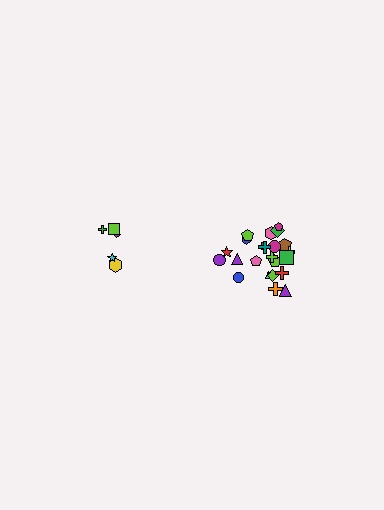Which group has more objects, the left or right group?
The right group.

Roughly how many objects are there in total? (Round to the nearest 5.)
Roughly 30 objects in total.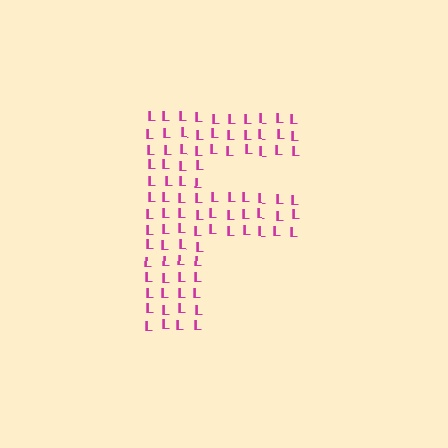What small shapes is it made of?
It is made of small letter L's.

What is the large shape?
The large shape is the letter F.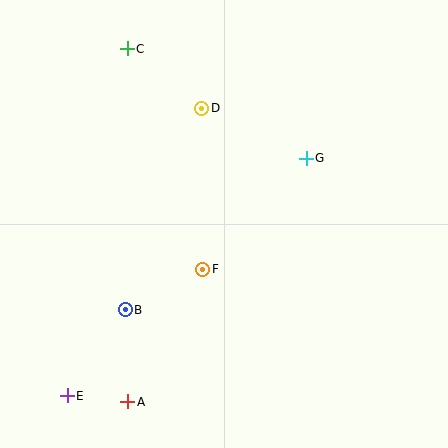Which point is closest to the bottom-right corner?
Point F is closest to the bottom-right corner.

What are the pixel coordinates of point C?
Point C is at (127, 49).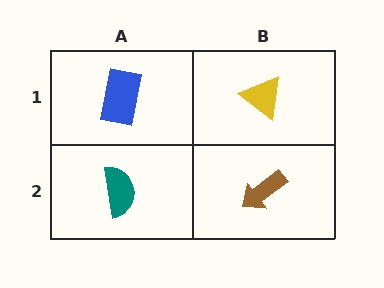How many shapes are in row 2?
2 shapes.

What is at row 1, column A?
A blue rectangle.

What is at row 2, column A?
A teal semicircle.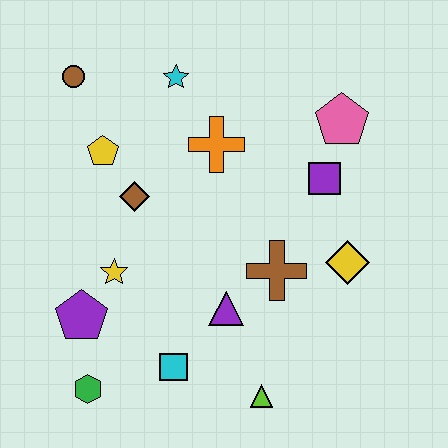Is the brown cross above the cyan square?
Yes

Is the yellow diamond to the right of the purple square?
Yes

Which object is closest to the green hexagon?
The purple pentagon is closest to the green hexagon.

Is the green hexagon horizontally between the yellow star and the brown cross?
No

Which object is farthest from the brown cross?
The brown circle is farthest from the brown cross.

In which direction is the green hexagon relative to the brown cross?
The green hexagon is to the left of the brown cross.